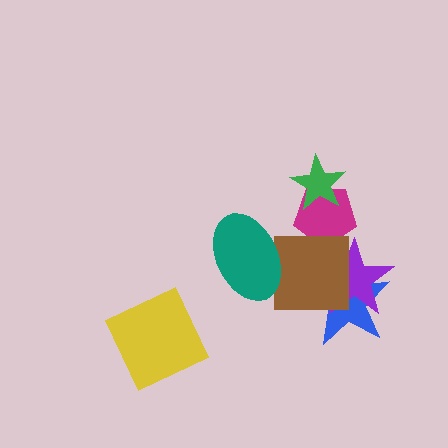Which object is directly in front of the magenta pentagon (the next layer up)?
The green star is directly in front of the magenta pentagon.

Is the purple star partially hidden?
Yes, it is partially covered by another shape.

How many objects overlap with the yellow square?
0 objects overlap with the yellow square.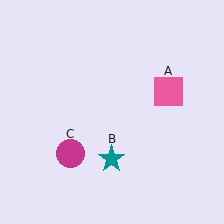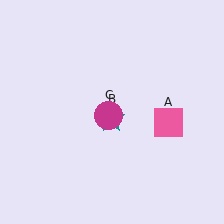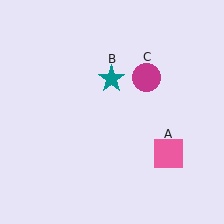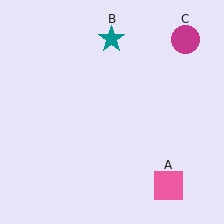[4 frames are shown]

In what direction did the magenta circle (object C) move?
The magenta circle (object C) moved up and to the right.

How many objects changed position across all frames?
3 objects changed position: pink square (object A), teal star (object B), magenta circle (object C).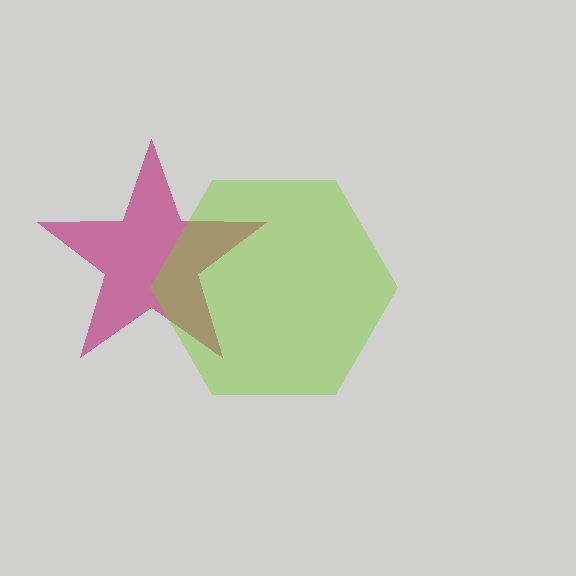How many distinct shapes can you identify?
There are 2 distinct shapes: a magenta star, a lime hexagon.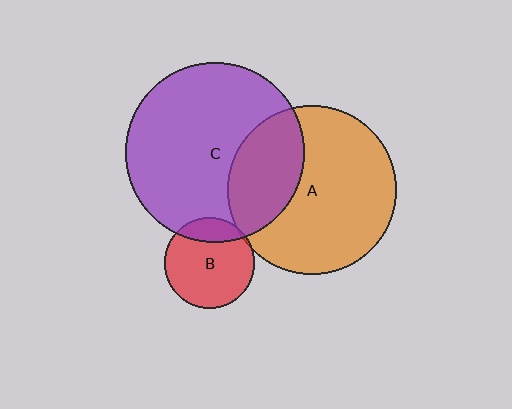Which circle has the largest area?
Circle C (purple).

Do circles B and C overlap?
Yes.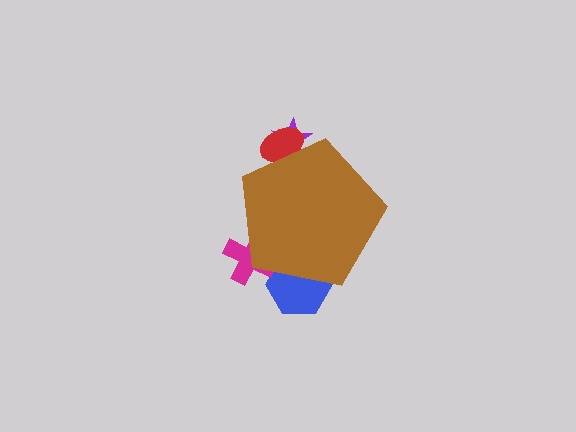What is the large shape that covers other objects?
A brown pentagon.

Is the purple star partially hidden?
Yes, the purple star is partially hidden behind the brown pentagon.